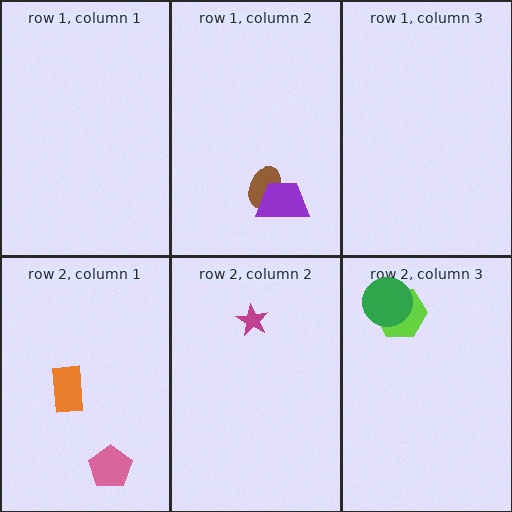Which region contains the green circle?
The row 2, column 3 region.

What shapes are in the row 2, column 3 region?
The lime hexagon, the green circle.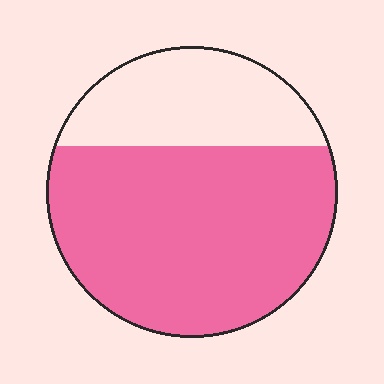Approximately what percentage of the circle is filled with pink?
Approximately 70%.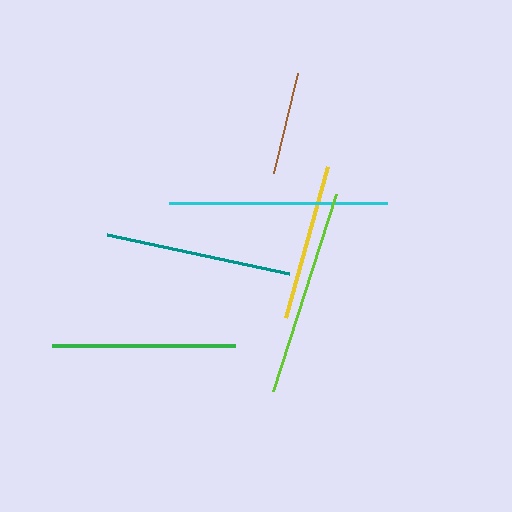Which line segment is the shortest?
The brown line is the shortest at approximately 103 pixels.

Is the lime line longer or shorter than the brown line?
The lime line is longer than the brown line.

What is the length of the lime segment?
The lime segment is approximately 207 pixels long.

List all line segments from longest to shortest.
From longest to shortest: cyan, lime, teal, green, yellow, brown.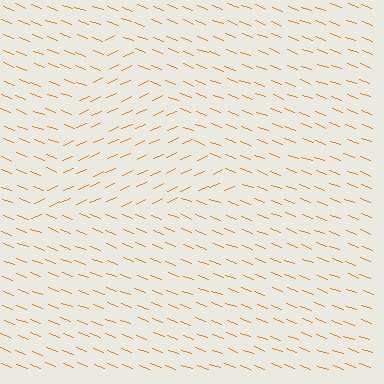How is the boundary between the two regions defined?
The boundary is defined purely by a change in line orientation (approximately 45 degrees difference). All lines are the same color and thickness.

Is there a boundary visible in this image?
Yes, there is a texture boundary formed by a change in line orientation.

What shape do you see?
I see a triangle.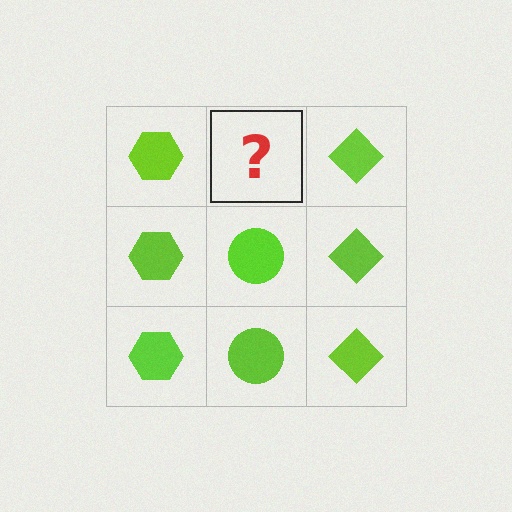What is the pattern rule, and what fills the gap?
The rule is that each column has a consistent shape. The gap should be filled with a lime circle.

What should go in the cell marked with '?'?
The missing cell should contain a lime circle.